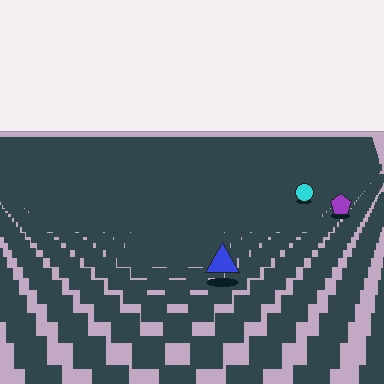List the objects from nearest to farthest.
From nearest to farthest: the blue triangle, the purple pentagon, the cyan circle.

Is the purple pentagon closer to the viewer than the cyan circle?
Yes. The purple pentagon is closer — you can tell from the texture gradient: the ground texture is coarser near it.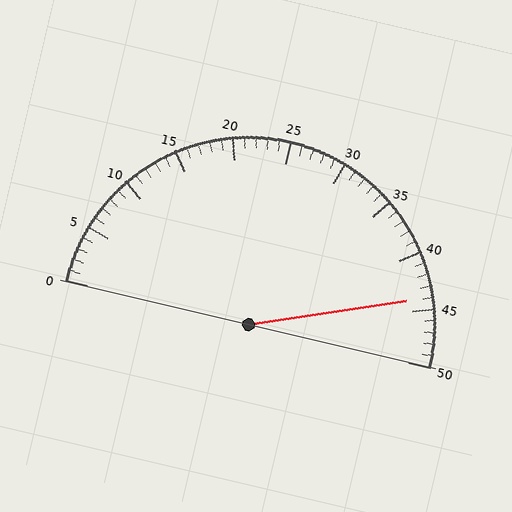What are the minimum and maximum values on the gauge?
The gauge ranges from 0 to 50.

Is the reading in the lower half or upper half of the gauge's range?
The reading is in the upper half of the range (0 to 50).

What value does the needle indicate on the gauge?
The needle indicates approximately 44.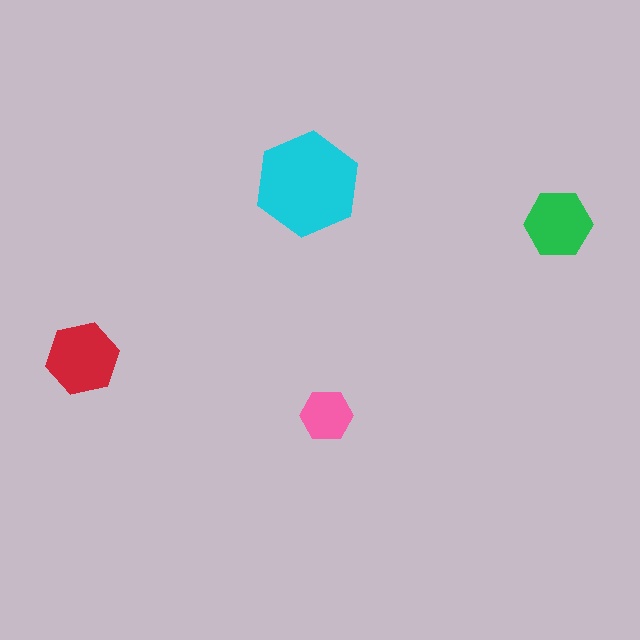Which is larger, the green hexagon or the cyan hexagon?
The cyan one.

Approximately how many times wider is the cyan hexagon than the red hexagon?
About 1.5 times wider.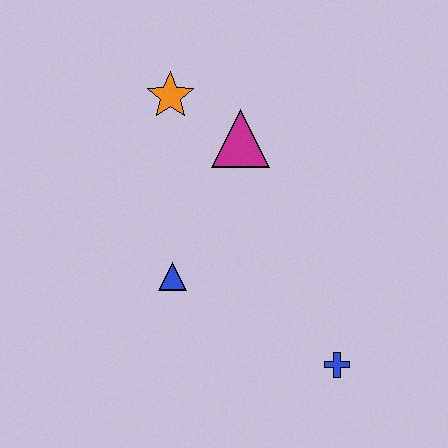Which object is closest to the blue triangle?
The magenta triangle is closest to the blue triangle.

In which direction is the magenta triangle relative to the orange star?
The magenta triangle is to the right of the orange star.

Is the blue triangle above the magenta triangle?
No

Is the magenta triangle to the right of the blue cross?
No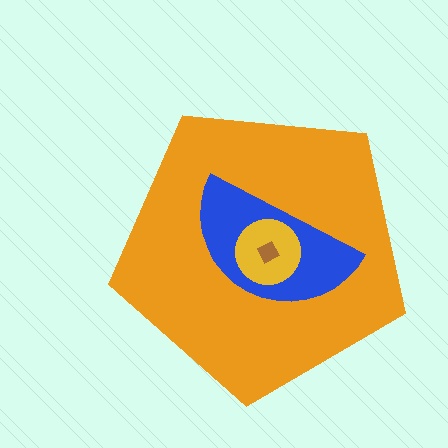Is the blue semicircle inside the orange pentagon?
Yes.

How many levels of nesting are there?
4.